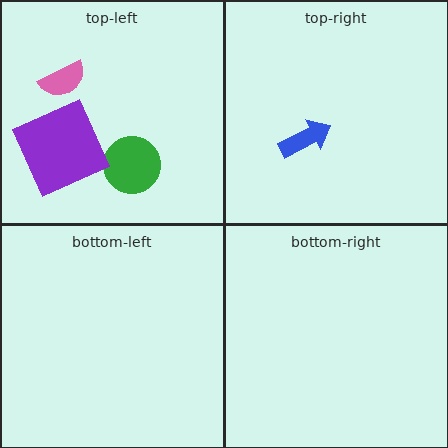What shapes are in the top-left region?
The pink semicircle, the green circle, the purple square.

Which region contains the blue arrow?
The top-right region.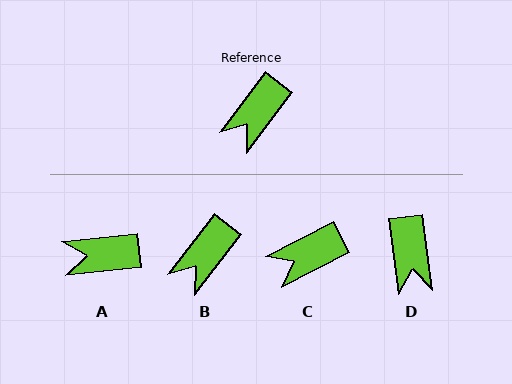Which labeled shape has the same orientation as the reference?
B.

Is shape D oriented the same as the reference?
No, it is off by about 44 degrees.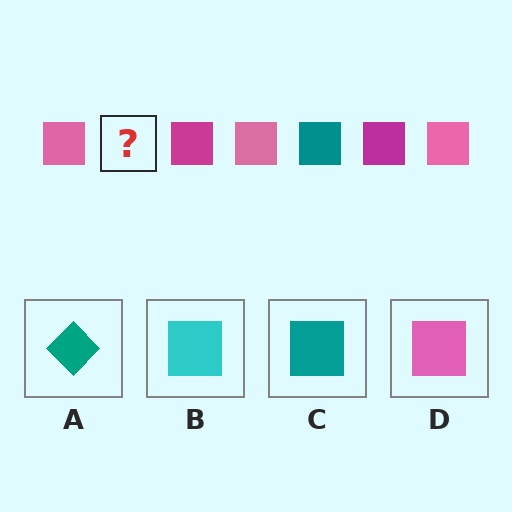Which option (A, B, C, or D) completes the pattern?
C.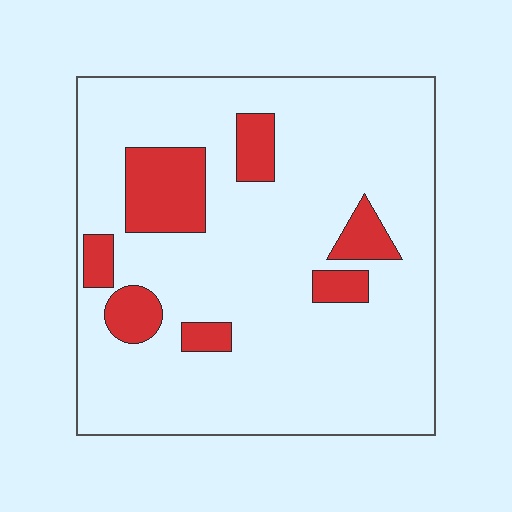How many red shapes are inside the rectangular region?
7.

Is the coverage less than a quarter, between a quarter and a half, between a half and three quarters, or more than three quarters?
Less than a quarter.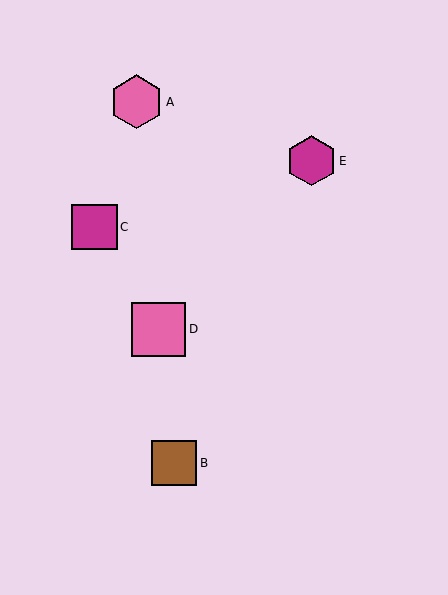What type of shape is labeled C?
Shape C is a magenta square.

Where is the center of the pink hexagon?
The center of the pink hexagon is at (137, 102).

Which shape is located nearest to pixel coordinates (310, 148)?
The magenta hexagon (labeled E) at (311, 161) is nearest to that location.